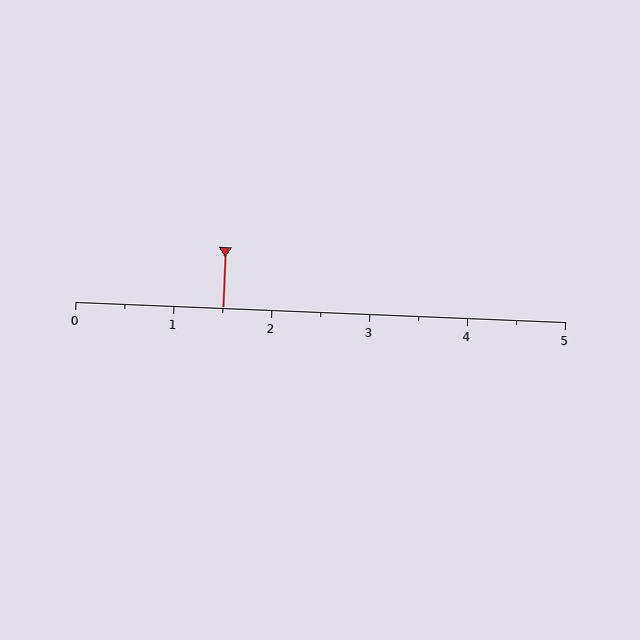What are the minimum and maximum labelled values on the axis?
The axis runs from 0 to 5.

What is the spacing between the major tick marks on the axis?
The major ticks are spaced 1 apart.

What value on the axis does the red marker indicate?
The marker indicates approximately 1.5.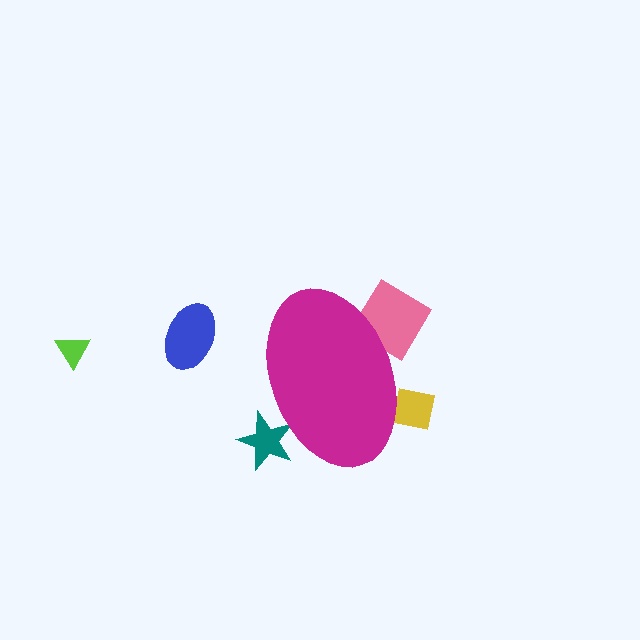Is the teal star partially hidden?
Yes, the teal star is partially hidden behind the magenta ellipse.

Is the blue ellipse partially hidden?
No, the blue ellipse is fully visible.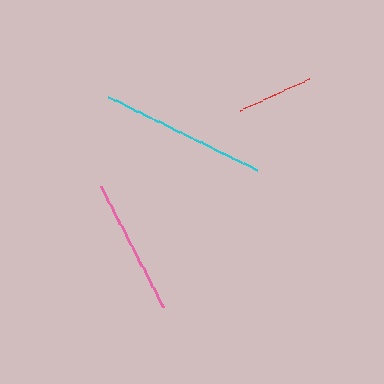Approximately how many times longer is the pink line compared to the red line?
The pink line is approximately 1.8 times the length of the red line.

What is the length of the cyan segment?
The cyan segment is approximately 165 pixels long.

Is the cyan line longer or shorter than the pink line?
The cyan line is longer than the pink line.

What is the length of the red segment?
The red segment is approximately 76 pixels long.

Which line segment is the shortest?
The red line is the shortest at approximately 76 pixels.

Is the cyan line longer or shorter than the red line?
The cyan line is longer than the red line.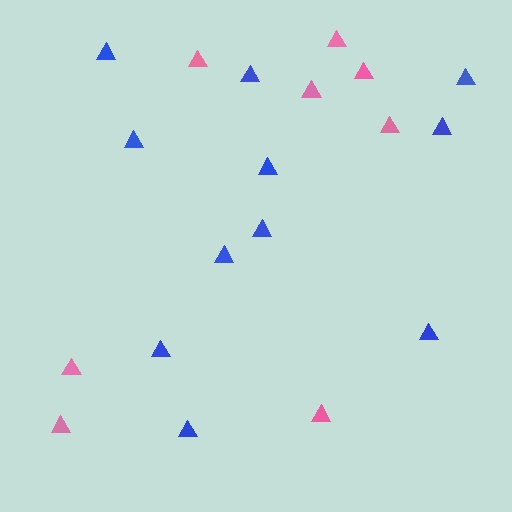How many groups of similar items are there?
There are 2 groups: one group of blue triangles (11) and one group of pink triangles (8).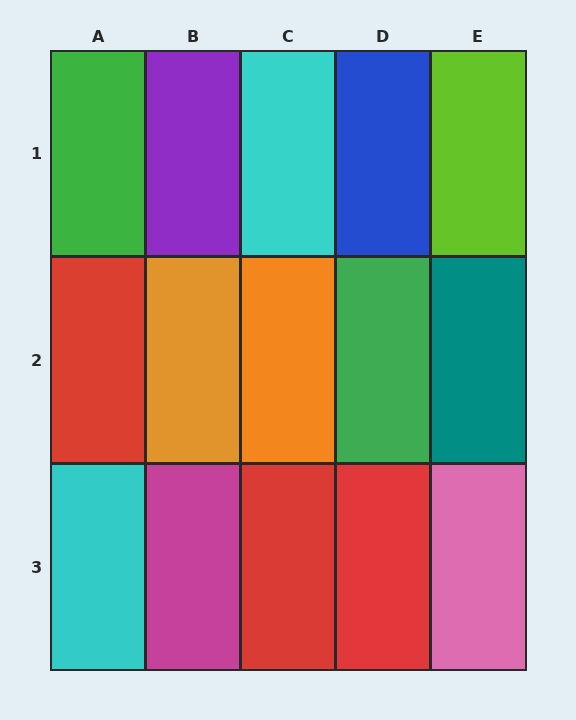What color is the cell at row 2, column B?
Orange.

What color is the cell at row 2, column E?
Teal.